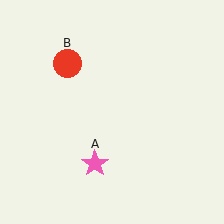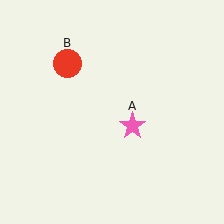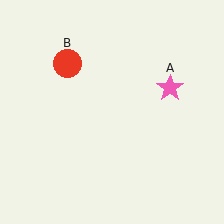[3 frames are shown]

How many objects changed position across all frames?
1 object changed position: pink star (object A).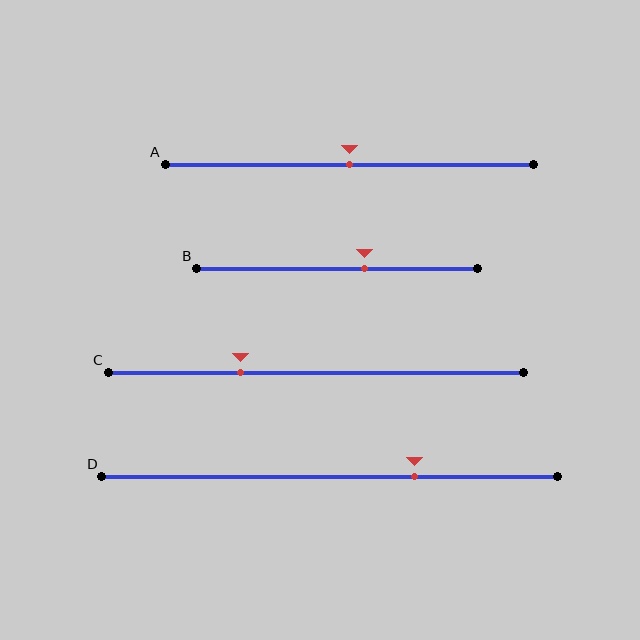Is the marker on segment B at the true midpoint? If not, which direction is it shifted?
No, the marker on segment B is shifted to the right by about 10% of the segment length.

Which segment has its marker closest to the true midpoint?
Segment A has its marker closest to the true midpoint.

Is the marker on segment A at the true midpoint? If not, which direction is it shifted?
Yes, the marker on segment A is at the true midpoint.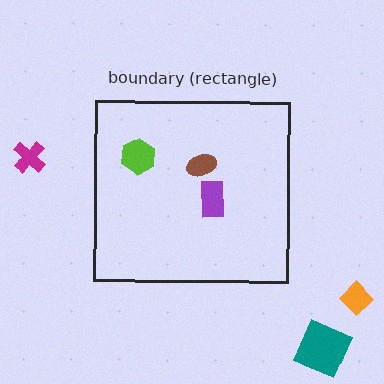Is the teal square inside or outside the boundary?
Outside.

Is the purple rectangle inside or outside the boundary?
Inside.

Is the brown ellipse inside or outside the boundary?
Inside.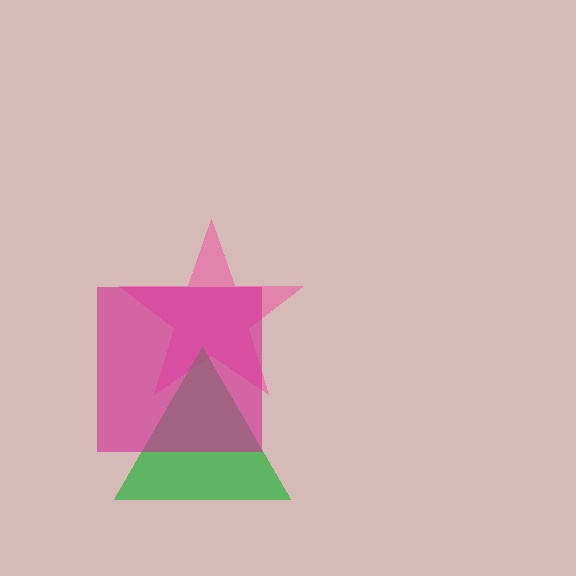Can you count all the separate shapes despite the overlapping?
Yes, there are 3 separate shapes.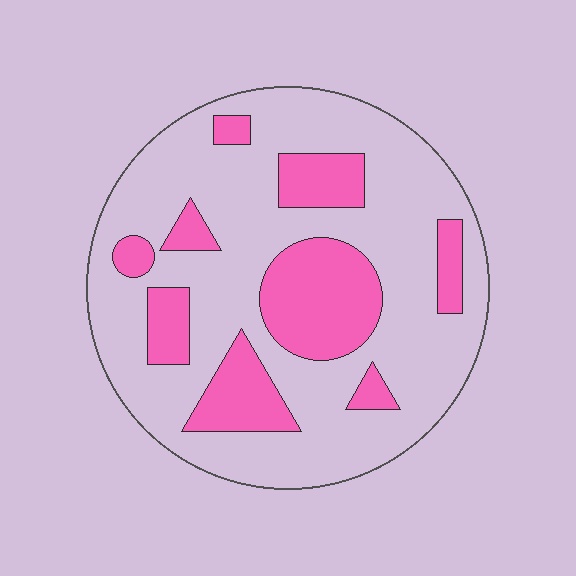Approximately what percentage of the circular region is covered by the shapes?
Approximately 25%.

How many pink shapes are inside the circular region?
9.